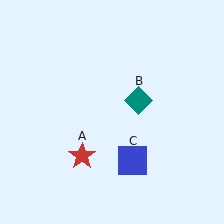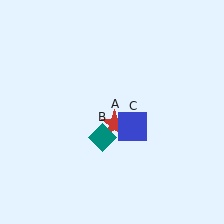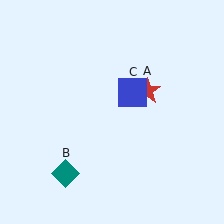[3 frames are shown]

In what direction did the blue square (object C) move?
The blue square (object C) moved up.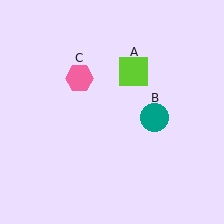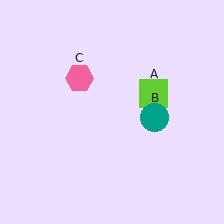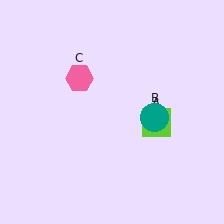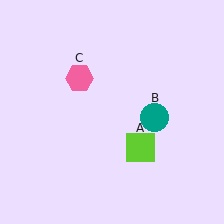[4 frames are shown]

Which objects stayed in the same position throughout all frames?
Teal circle (object B) and pink hexagon (object C) remained stationary.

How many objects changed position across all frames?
1 object changed position: lime square (object A).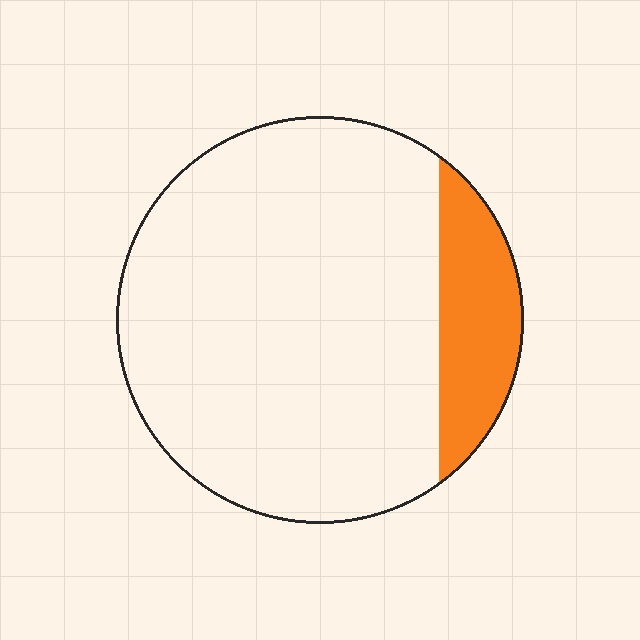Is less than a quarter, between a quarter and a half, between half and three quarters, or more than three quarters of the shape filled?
Less than a quarter.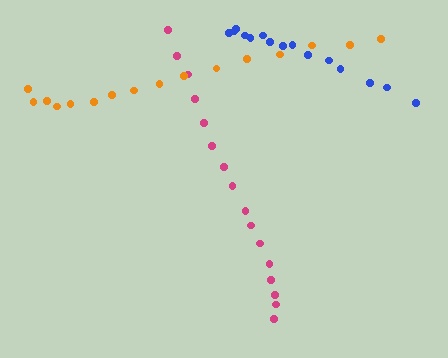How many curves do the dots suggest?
There are 3 distinct paths.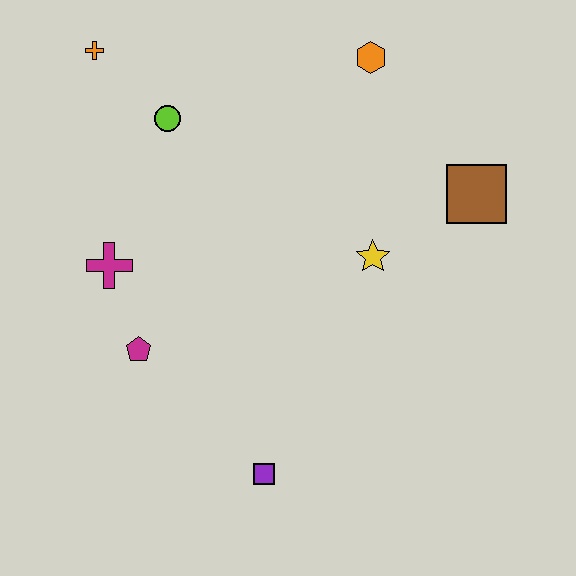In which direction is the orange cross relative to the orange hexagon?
The orange cross is to the left of the orange hexagon.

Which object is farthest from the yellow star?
The orange cross is farthest from the yellow star.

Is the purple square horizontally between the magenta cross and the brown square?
Yes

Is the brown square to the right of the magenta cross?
Yes